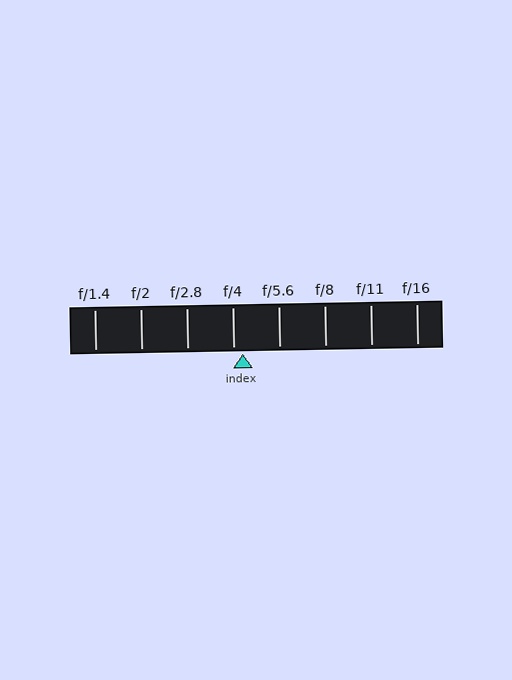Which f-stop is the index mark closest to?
The index mark is closest to f/4.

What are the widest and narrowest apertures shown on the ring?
The widest aperture shown is f/1.4 and the narrowest is f/16.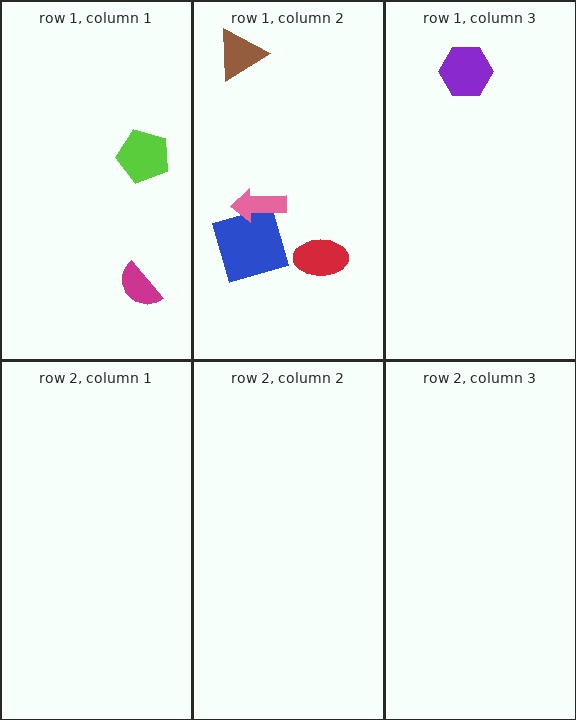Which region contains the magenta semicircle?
The row 1, column 1 region.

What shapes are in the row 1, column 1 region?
The magenta semicircle, the lime pentagon.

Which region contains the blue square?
The row 1, column 2 region.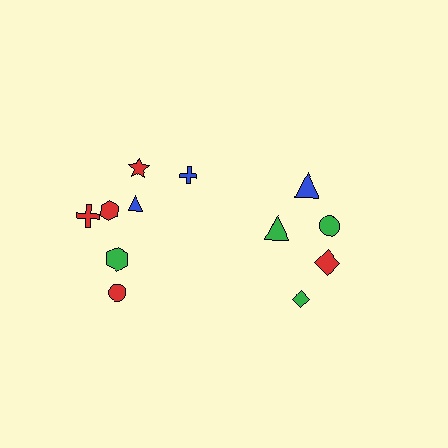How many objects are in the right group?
There are 5 objects.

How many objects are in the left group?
There are 7 objects.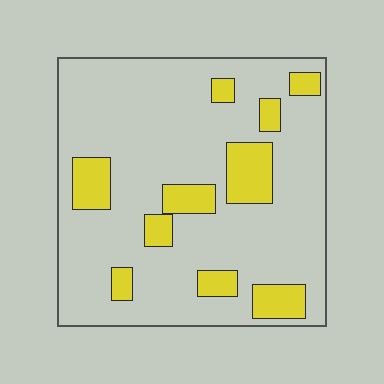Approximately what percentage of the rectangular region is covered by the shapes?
Approximately 20%.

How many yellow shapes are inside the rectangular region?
10.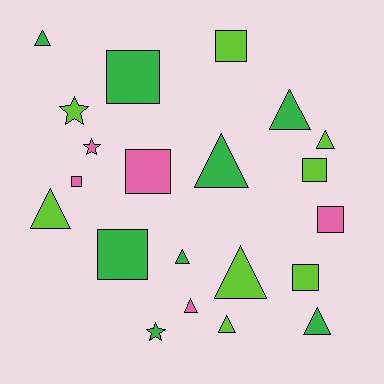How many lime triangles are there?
There are 4 lime triangles.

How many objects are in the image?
There are 21 objects.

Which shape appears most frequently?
Triangle, with 10 objects.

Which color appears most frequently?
Green, with 8 objects.